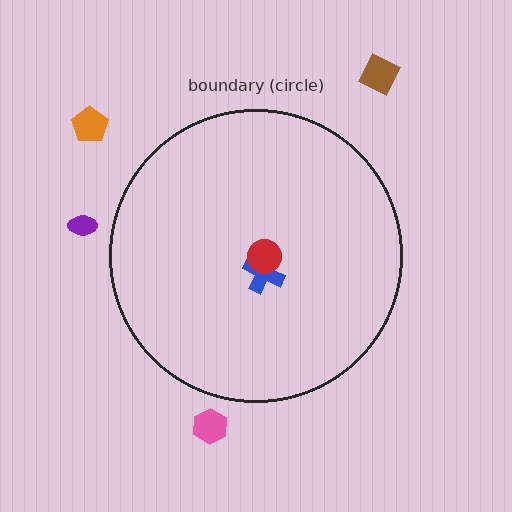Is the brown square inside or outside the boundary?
Outside.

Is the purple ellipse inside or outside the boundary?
Outside.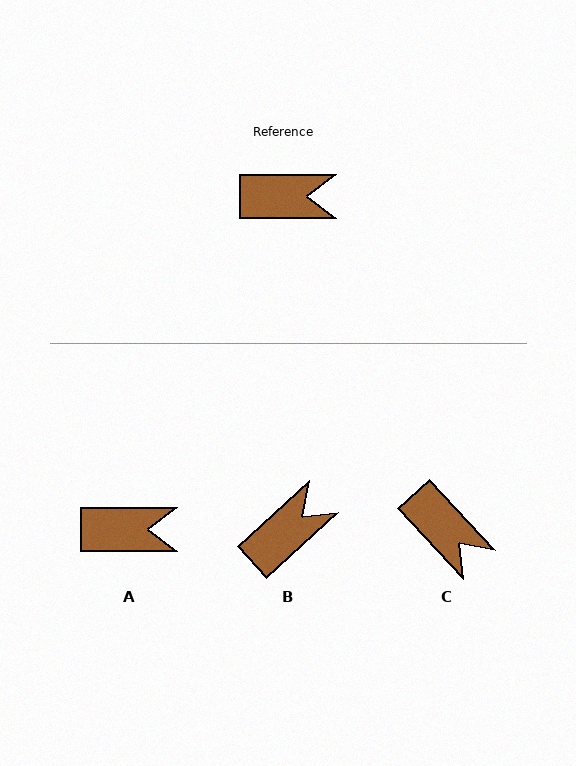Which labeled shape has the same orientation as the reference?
A.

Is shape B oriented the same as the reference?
No, it is off by about 42 degrees.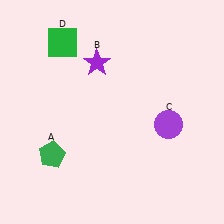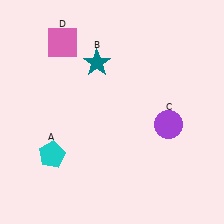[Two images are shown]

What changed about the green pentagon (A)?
In Image 1, A is green. In Image 2, it changed to cyan.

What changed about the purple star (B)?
In Image 1, B is purple. In Image 2, it changed to teal.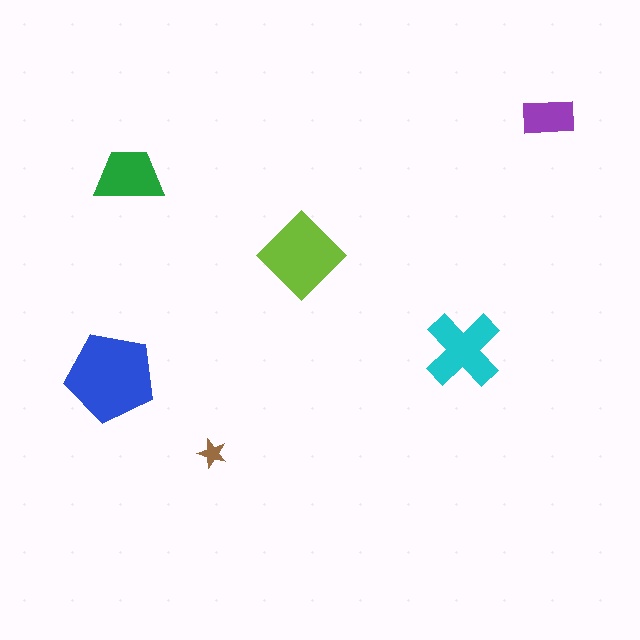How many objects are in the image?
There are 6 objects in the image.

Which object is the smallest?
The brown star.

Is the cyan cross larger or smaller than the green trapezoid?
Larger.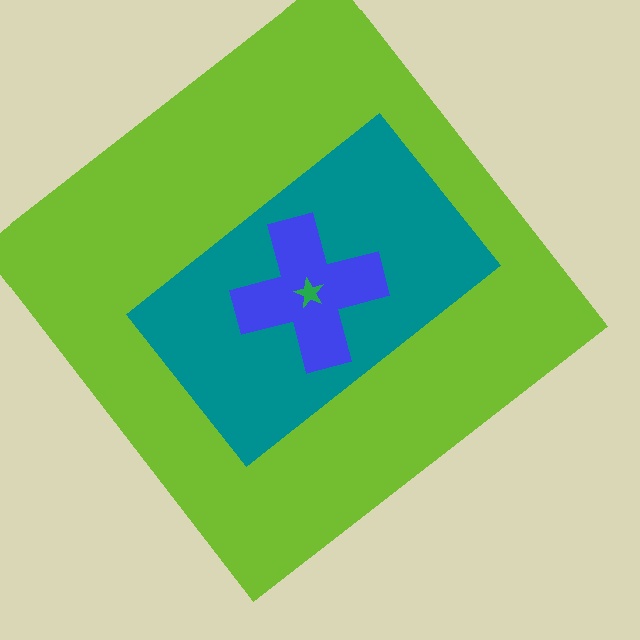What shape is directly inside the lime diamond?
The teal rectangle.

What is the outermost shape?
The lime diamond.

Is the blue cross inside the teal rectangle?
Yes.